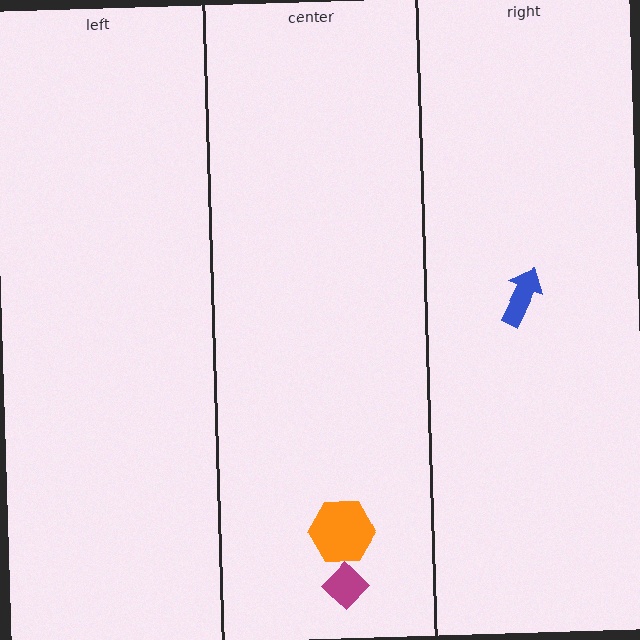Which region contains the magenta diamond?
The center region.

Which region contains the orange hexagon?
The center region.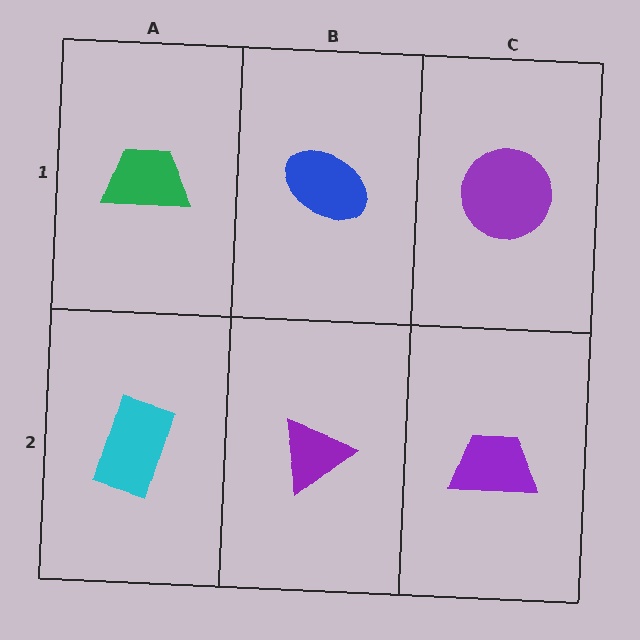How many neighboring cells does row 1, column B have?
3.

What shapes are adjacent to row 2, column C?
A purple circle (row 1, column C), a purple triangle (row 2, column B).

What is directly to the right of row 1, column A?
A blue ellipse.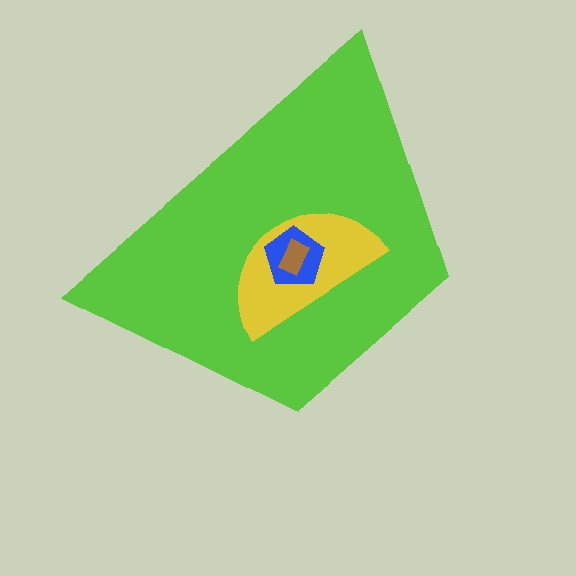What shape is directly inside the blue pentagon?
The brown rectangle.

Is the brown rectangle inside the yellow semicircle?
Yes.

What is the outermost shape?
The lime trapezoid.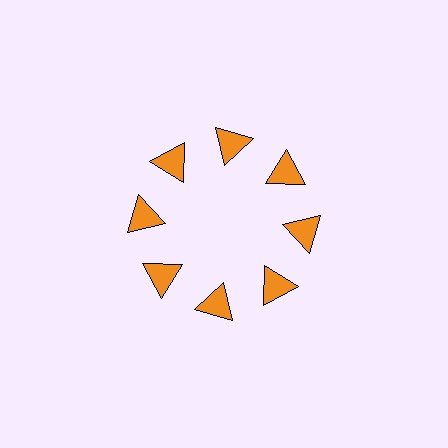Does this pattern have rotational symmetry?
Yes, this pattern has 8-fold rotational symmetry. It looks the same after rotating 45 degrees around the center.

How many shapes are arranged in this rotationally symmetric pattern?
There are 8 shapes, arranged in 8 groups of 1.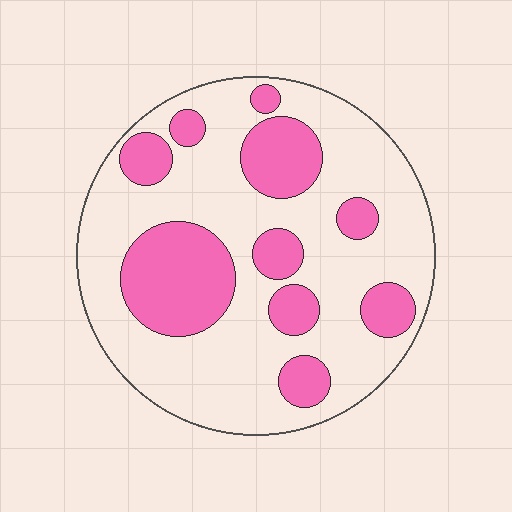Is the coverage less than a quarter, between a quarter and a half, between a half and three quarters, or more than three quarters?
Between a quarter and a half.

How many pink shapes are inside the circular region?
10.